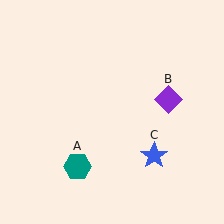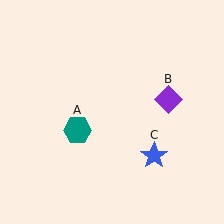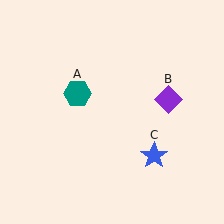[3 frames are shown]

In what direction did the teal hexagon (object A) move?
The teal hexagon (object A) moved up.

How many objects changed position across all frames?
1 object changed position: teal hexagon (object A).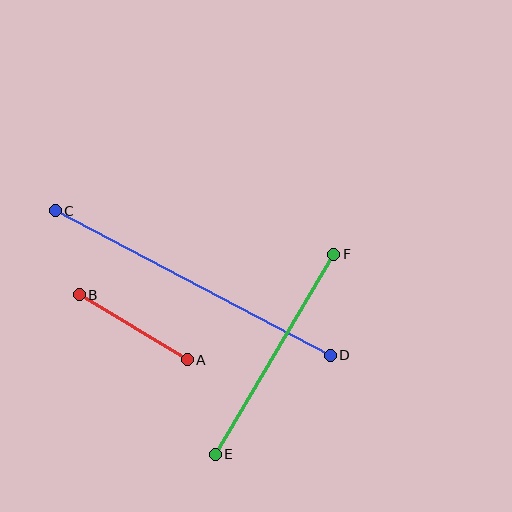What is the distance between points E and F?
The distance is approximately 233 pixels.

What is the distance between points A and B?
The distance is approximately 126 pixels.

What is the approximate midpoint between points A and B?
The midpoint is at approximately (133, 327) pixels.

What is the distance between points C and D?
The distance is approximately 311 pixels.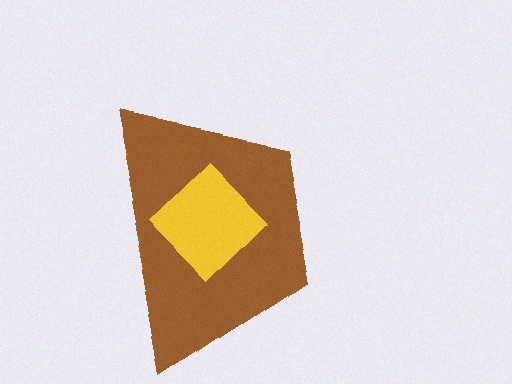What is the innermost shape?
The yellow diamond.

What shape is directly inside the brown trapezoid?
The yellow diamond.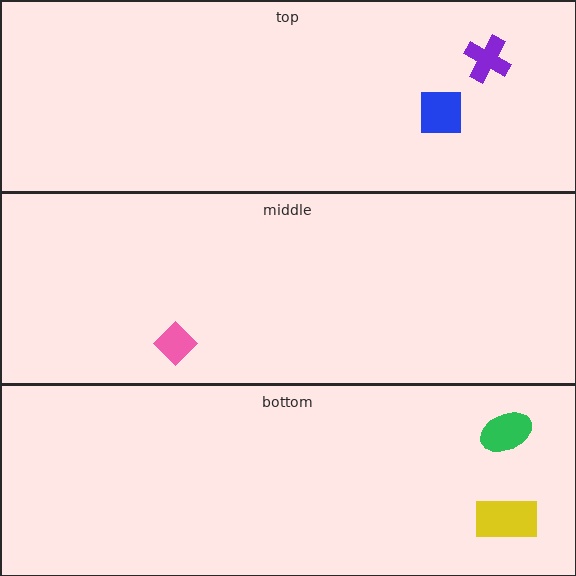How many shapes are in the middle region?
1.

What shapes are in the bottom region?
The yellow rectangle, the green ellipse.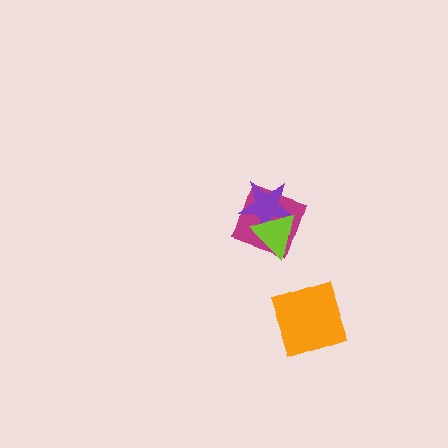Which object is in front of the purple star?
The lime triangle is in front of the purple star.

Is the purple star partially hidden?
Yes, it is partially covered by another shape.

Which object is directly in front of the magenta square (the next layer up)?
The purple star is directly in front of the magenta square.